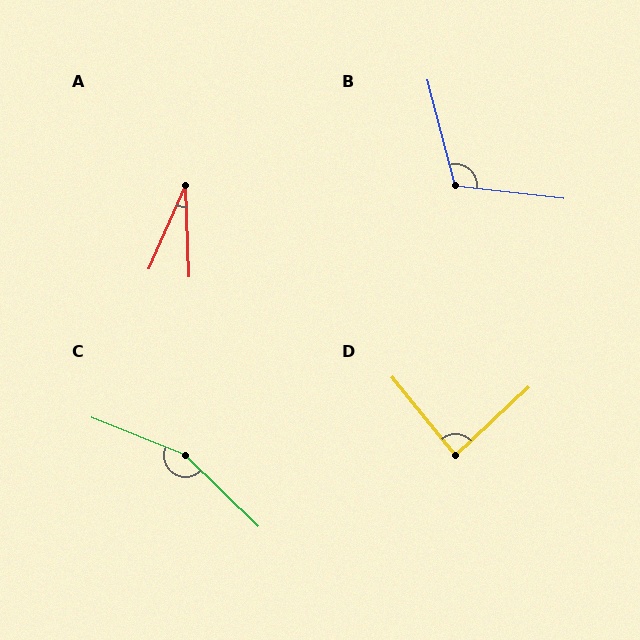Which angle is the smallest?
A, at approximately 26 degrees.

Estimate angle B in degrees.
Approximately 111 degrees.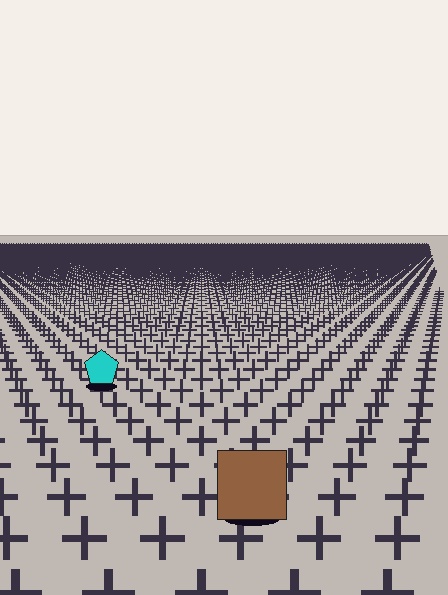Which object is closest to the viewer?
The brown square is closest. The texture marks near it are larger and more spread out.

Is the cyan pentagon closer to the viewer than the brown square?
No. The brown square is closer — you can tell from the texture gradient: the ground texture is coarser near it.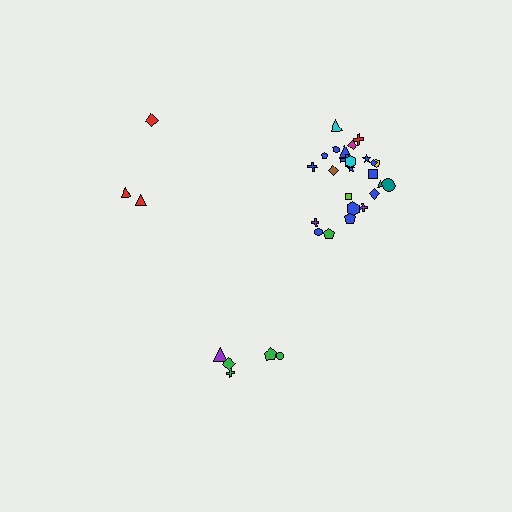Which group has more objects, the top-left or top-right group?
The top-right group.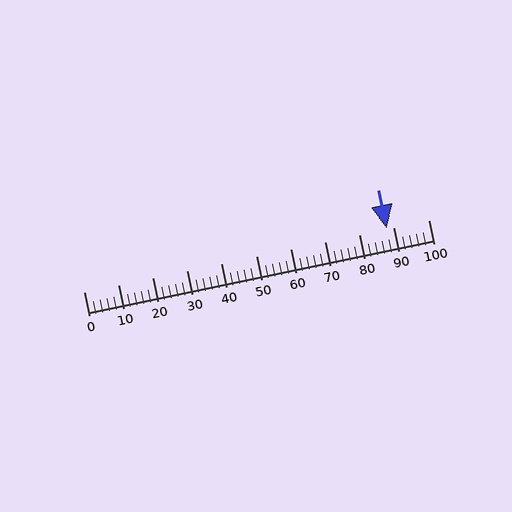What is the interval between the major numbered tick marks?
The major tick marks are spaced 10 units apart.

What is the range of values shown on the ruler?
The ruler shows values from 0 to 100.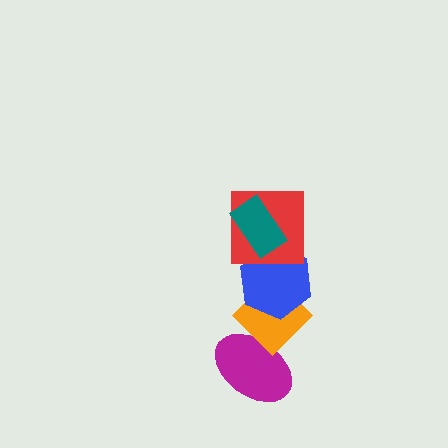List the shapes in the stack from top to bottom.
From top to bottom: the teal rectangle, the red square, the blue hexagon, the orange diamond, the magenta ellipse.